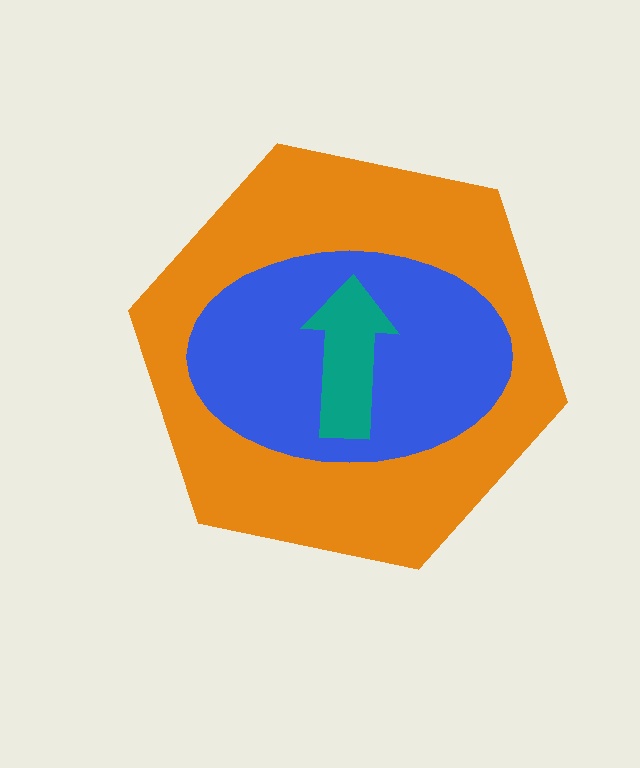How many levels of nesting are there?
3.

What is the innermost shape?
The teal arrow.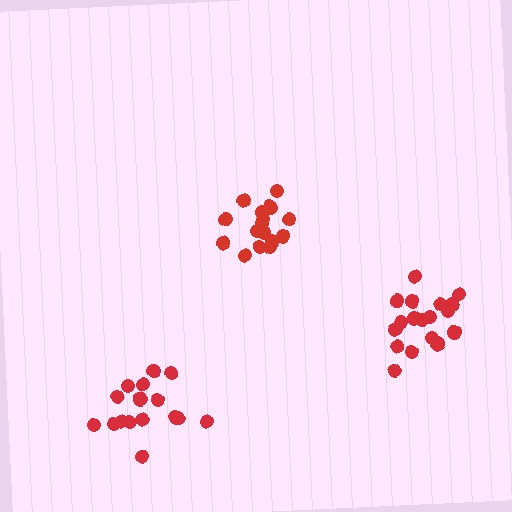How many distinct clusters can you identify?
There are 3 distinct clusters.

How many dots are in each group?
Group 1: 17 dots, Group 2: 16 dots, Group 3: 18 dots (51 total).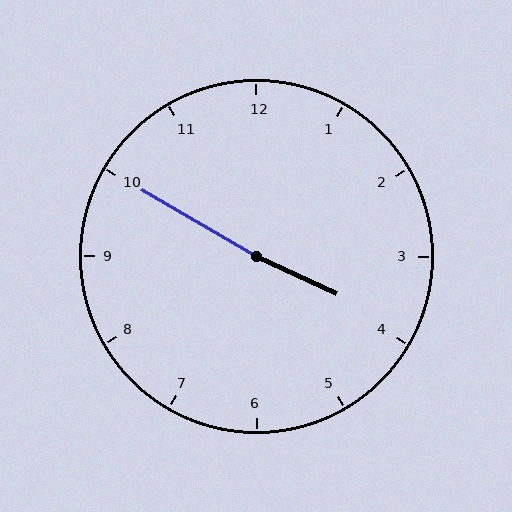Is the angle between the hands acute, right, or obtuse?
It is obtuse.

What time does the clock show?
3:50.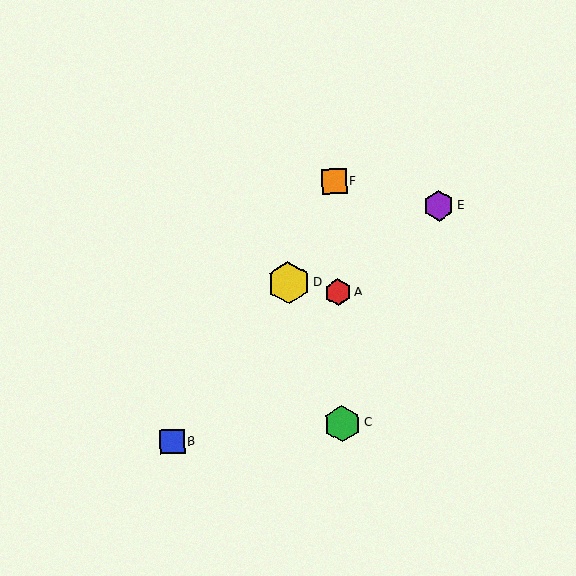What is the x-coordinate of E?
Object E is at x≈439.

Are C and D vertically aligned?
No, C is at x≈342 and D is at x≈289.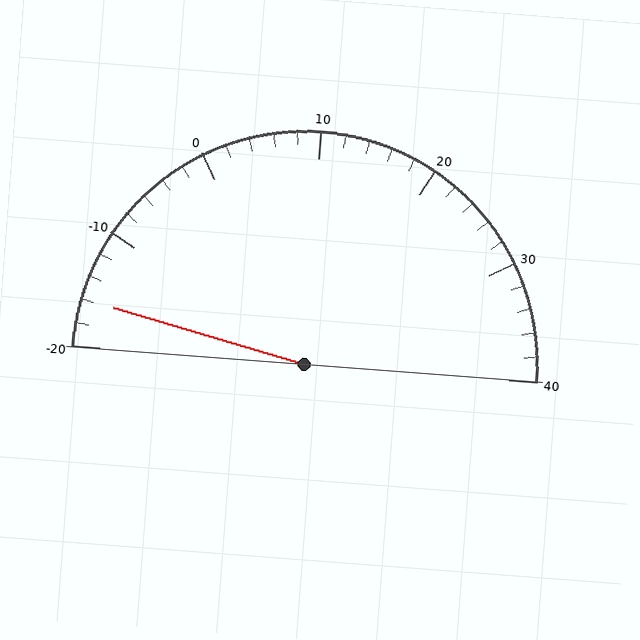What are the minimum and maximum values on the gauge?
The gauge ranges from -20 to 40.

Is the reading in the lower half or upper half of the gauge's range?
The reading is in the lower half of the range (-20 to 40).